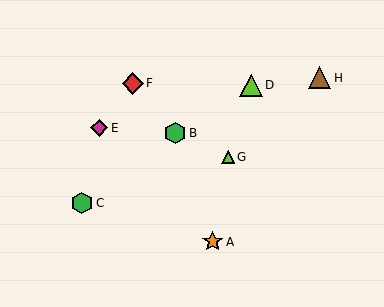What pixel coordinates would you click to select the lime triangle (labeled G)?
Click at (228, 157) to select the lime triangle G.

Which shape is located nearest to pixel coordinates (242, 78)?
The lime triangle (labeled D) at (251, 85) is nearest to that location.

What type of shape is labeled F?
Shape F is a red diamond.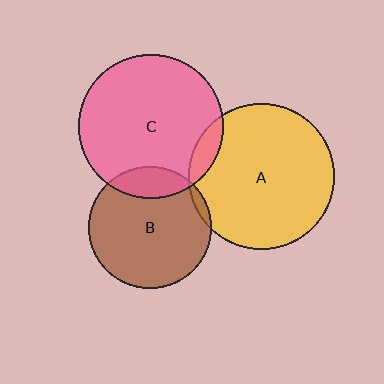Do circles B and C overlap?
Yes.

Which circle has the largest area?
Circle A (yellow).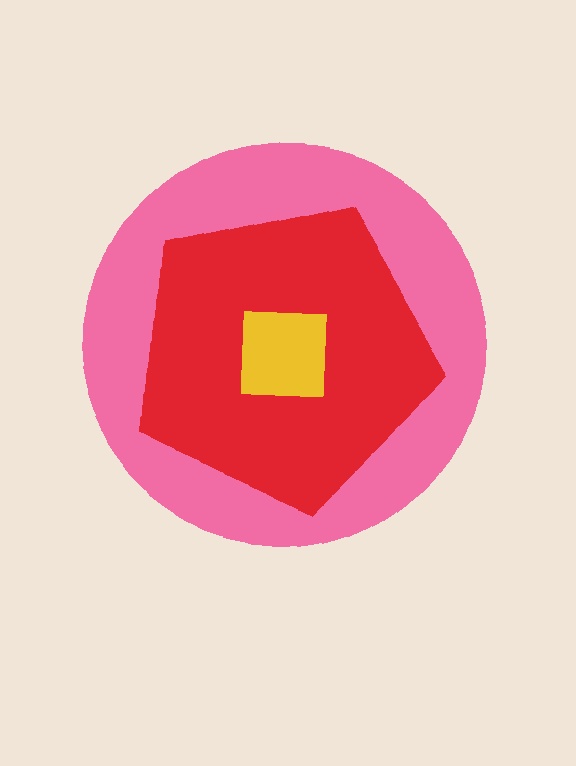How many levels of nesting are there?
3.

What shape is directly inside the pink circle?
The red pentagon.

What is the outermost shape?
The pink circle.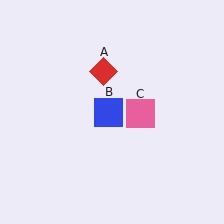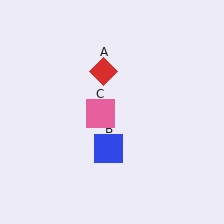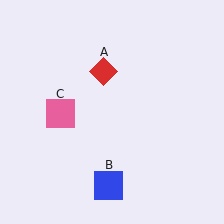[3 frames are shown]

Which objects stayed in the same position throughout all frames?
Red diamond (object A) remained stationary.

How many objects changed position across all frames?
2 objects changed position: blue square (object B), pink square (object C).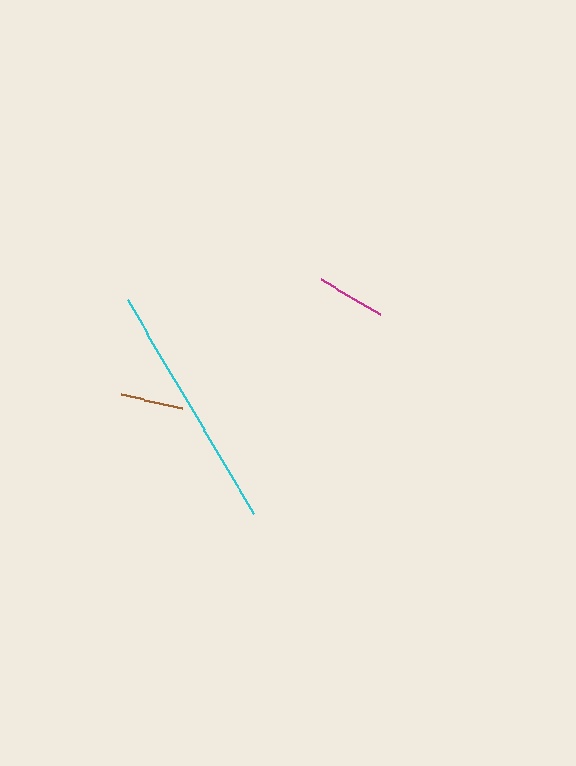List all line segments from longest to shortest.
From longest to shortest: cyan, magenta, brown.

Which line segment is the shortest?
The brown line is the shortest at approximately 62 pixels.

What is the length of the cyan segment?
The cyan segment is approximately 249 pixels long.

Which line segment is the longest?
The cyan line is the longest at approximately 249 pixels.